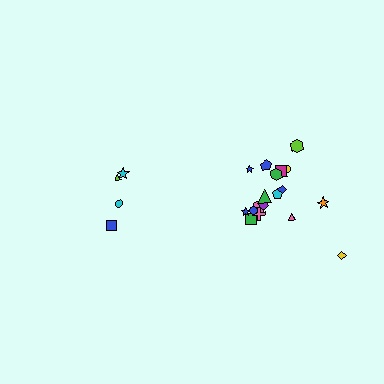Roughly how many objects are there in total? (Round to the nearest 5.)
Roughly 20 objects in total.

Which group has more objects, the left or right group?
The right group.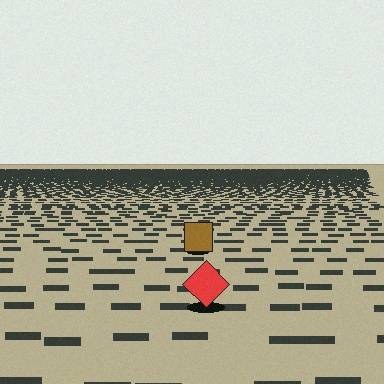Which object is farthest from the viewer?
The brown square is farthest from the viewer. It appears smaller and the ground texture around it is denser.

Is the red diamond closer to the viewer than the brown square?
Yes. The red diamond is closer — you can tell from the texture gradient: the ground texture is coarser near it.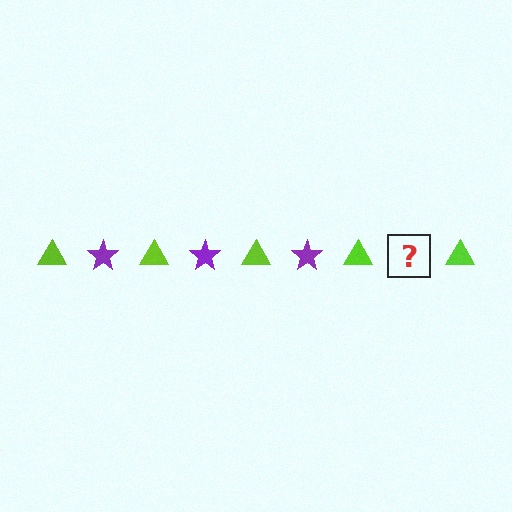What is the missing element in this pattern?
The missing element is a purple star.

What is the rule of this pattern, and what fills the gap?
The rule is that the pattern alternates between lime triangle and purple star. The gap should be filled with a purple star.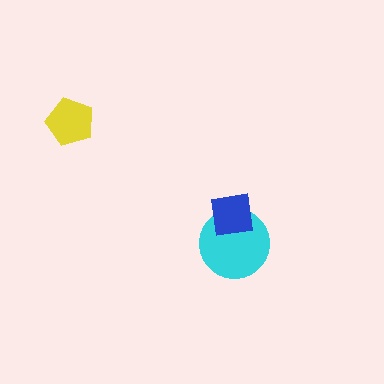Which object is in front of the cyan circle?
The blue square is in front of the cyan circle.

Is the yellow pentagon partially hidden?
No, no other shape covers it.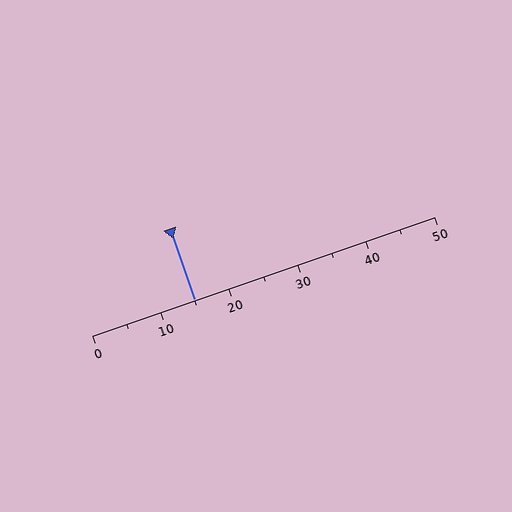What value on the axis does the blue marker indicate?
The marker indicates approximately 15.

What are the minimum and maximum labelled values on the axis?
The axis runs from 0 to 50.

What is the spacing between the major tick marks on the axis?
The major ticks are spaced 10 apart.